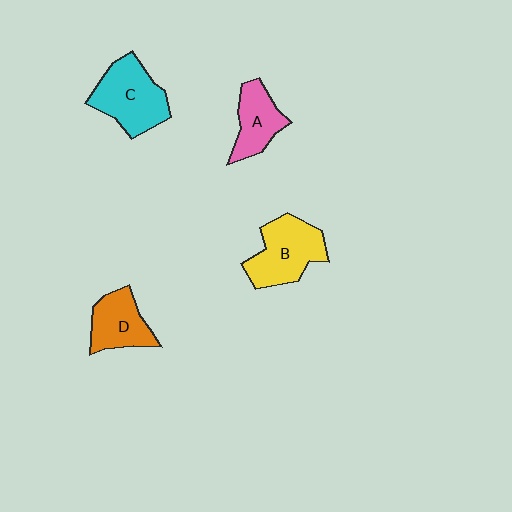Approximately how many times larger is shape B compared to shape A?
Approximately 1.4 times.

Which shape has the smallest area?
Shape A (pink).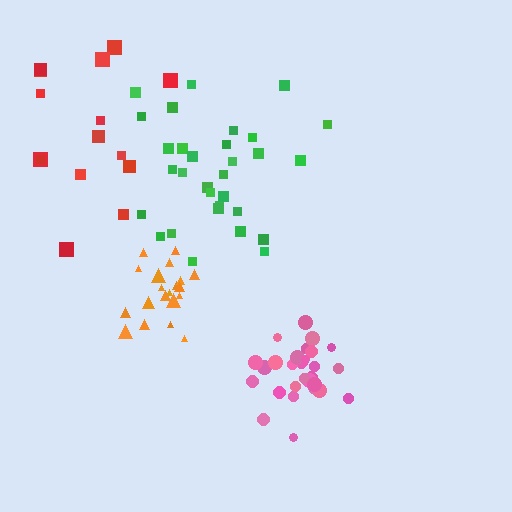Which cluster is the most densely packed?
Pink.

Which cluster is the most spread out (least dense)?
Red.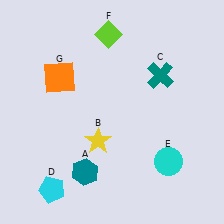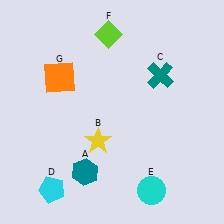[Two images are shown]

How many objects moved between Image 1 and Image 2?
1 object moved between the two images.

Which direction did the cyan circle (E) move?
The cyan circle (E) moved down.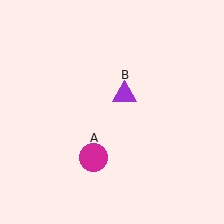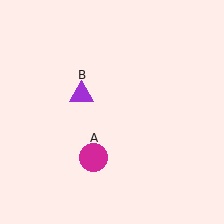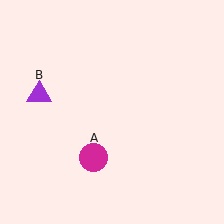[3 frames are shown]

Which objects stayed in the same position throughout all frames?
Magenta circle (object A) remained stationary.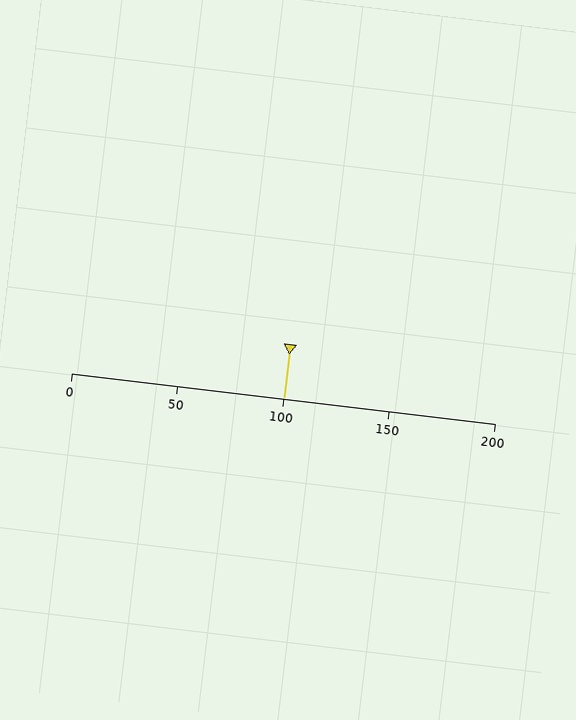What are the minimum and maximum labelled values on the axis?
The axis runs from 0 to 200.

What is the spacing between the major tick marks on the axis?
The major ticks are spaced 50 apart.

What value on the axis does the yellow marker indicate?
The marker indicates approximately 100.